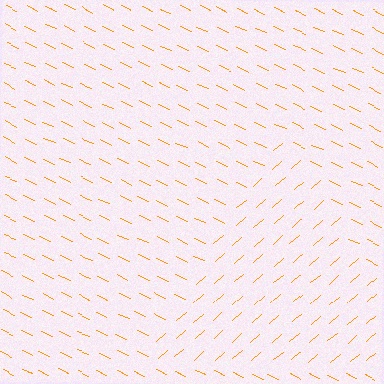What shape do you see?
I see a triangle.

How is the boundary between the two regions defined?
The boundary is defined purely by a change in line orientation (approximately 66 degrees difference). All lines are the same color and thickness.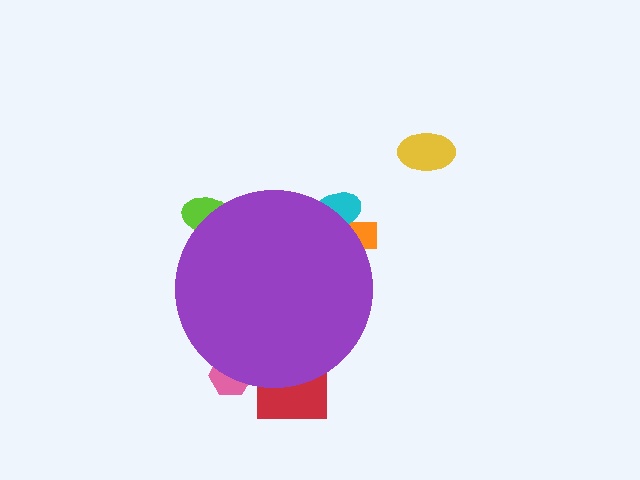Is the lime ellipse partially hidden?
Yes, the lime ellipse is partially hidden behind the purple circle.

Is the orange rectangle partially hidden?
Yes, the orange rectangle is partially hidden behind the purple circle.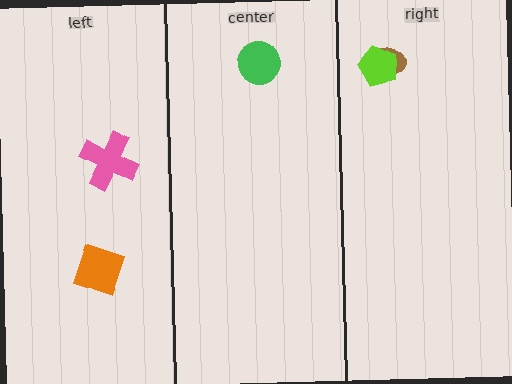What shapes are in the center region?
The green circle.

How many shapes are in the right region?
2.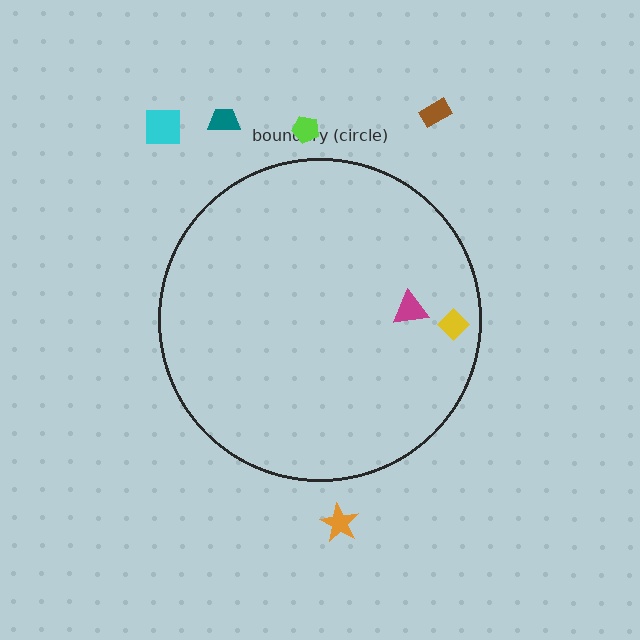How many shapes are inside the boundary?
2 inside, 5 outside.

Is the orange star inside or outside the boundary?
Outside.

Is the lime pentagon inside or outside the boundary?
Outside.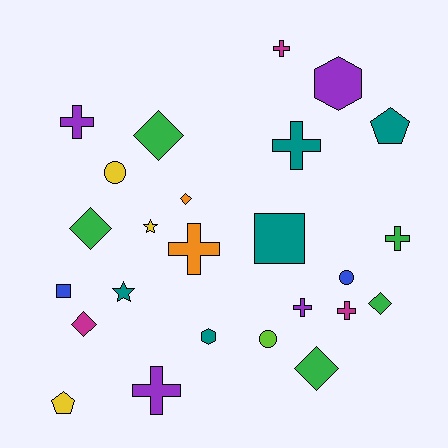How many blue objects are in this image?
There are 2 blue objects.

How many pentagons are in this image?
There are 2 pentagons.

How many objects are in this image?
There are 25 objects.